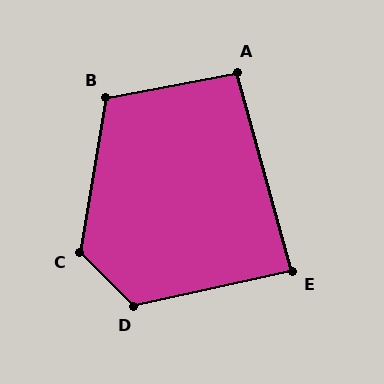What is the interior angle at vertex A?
Approximately 95 degrees (approximately right).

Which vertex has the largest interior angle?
C, at approximately 125 degrees.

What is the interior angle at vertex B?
Approximately 110 degrees (obtuse).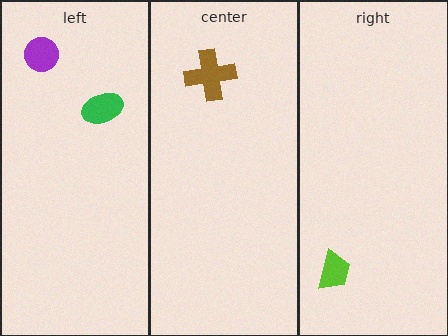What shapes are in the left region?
The purple circle, the green ellipse.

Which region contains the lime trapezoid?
The right region.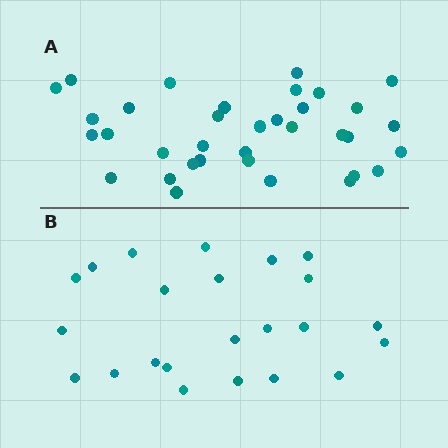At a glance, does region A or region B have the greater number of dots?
Region A (the top region) has more dots.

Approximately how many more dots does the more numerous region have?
Region A has roughly 12 or so more dots than region B.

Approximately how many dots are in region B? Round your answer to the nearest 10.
About 20 dots. (The exact count is 23, which rounds to 20.)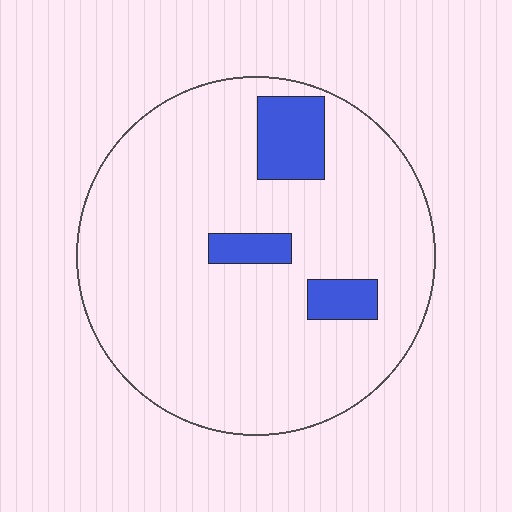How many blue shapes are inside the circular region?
3.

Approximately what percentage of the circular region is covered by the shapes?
Approximately 10%.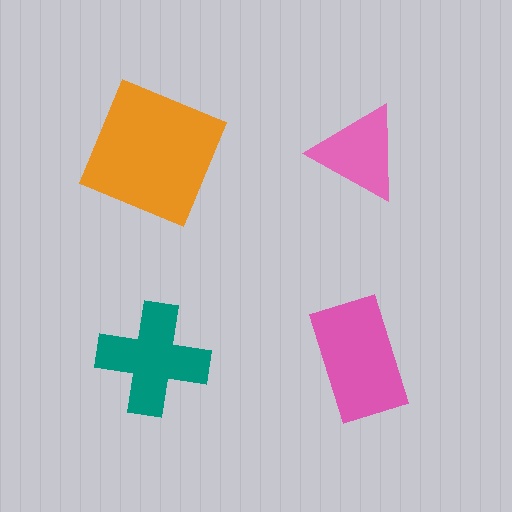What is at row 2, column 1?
A teal cross.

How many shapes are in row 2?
2 shapes.